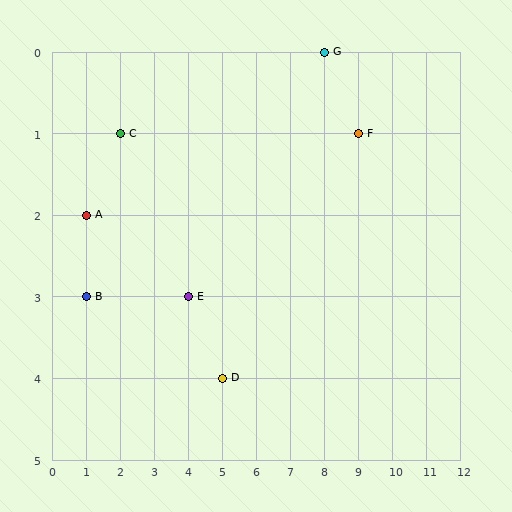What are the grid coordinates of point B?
Point B is at grid coordinates (1, 3).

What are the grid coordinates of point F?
Point F is at grid coordinates (9, 1).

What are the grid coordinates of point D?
Point D is at grid coordinates (5, 4).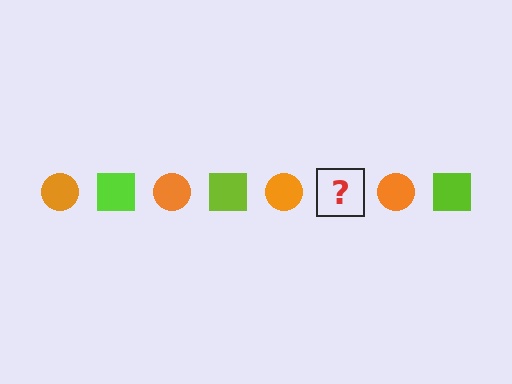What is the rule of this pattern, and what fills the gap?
The rule is that the pattern alternates between orange circle and lime square. The gap should be filled with a lime square.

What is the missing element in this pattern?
The missing element is a lime square.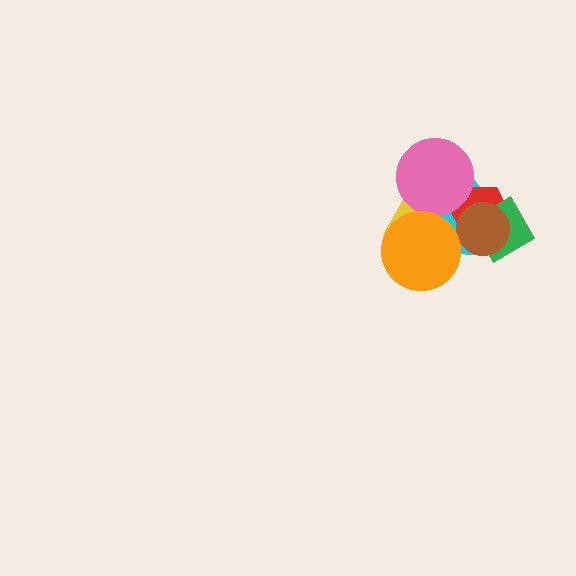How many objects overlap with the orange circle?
2 objects overlap with the orange circle.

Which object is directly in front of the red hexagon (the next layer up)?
The green diamond is directly in front of the red hexagon.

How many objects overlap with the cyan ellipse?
6 objects overlap with the cyan ellipse.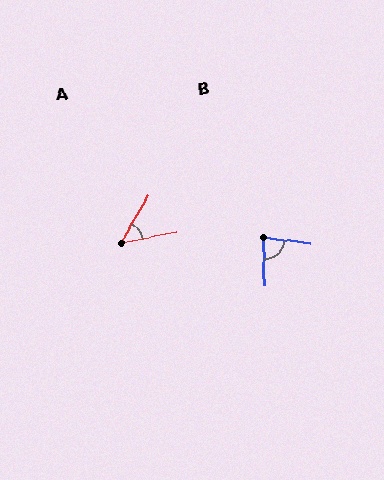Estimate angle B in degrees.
Approximately 82 degrees.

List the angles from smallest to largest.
A (48°), B (82°).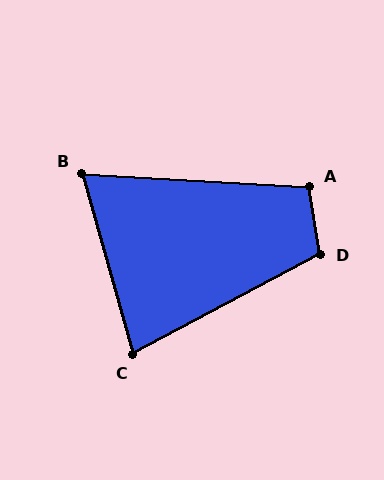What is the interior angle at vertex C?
Approximately 78 degrees (acute).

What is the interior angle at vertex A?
Approximately 102 degrees (obtuse).